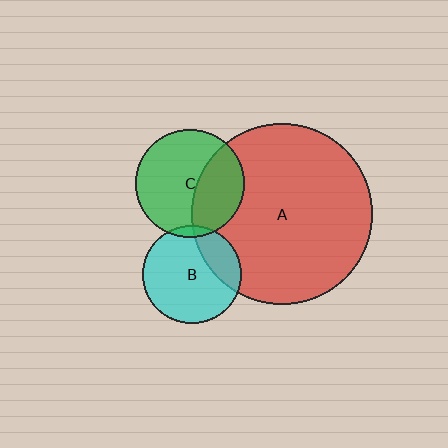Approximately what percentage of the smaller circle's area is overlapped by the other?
Approximately 35%.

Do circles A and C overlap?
Yes.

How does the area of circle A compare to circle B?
Approximately 3.4 times.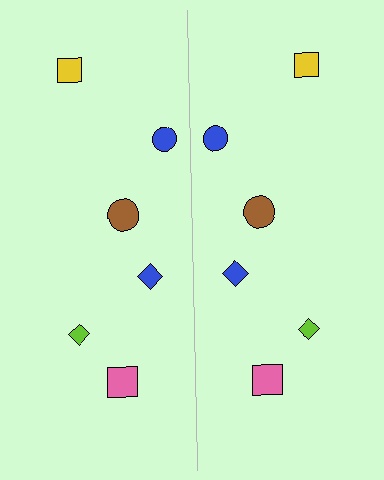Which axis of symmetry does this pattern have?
The pattern has a vertical axis of symmetry running through the center of the image.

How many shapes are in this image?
There are 12 shapes in this image.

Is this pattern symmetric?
Yes, this pattern has bilateral (reflection) symmetry.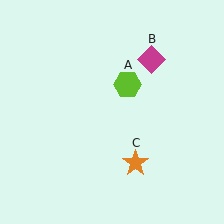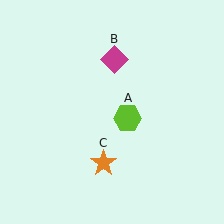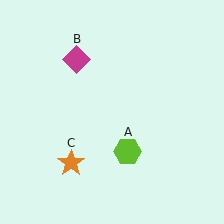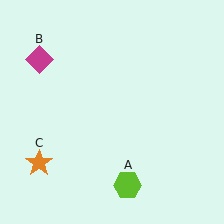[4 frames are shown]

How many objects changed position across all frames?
3 objects changed position: lime hexagon (object A), magenta diamond (object B), orange star (object C).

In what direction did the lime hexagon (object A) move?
The lime hexagon (object A) moved down.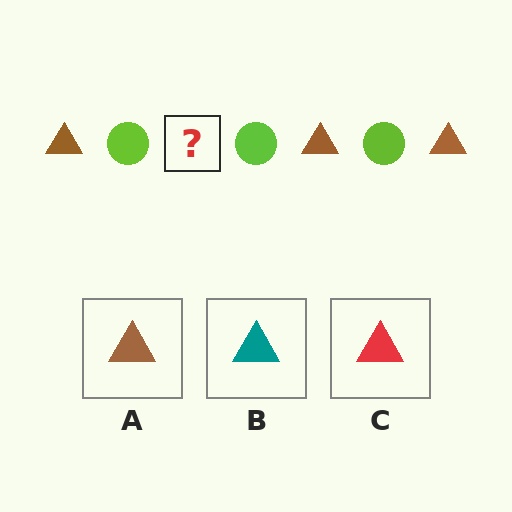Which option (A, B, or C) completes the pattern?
A.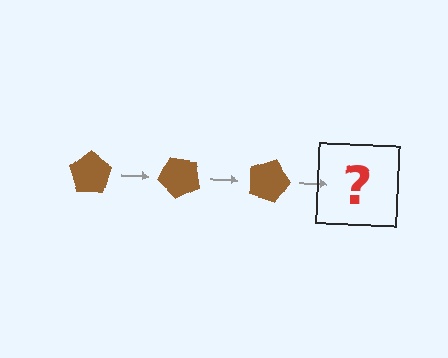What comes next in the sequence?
The next element should be a brown pentagon rotated 135 degrees.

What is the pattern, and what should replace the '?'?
The pattern is that the pentagon rotates 45 degrees each step. The '?' should be a brown pentagon rotated 135 degrees.